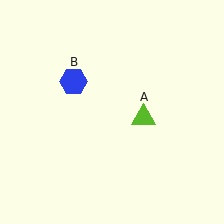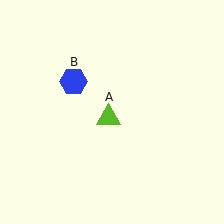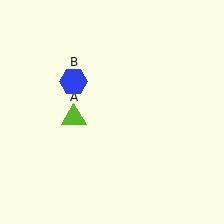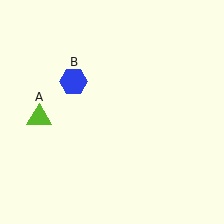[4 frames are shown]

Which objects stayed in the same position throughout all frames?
Blue hexagon (object B) remained stationary.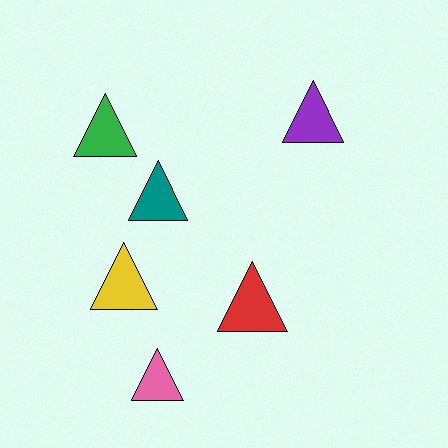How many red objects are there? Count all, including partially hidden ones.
There is 1 red object.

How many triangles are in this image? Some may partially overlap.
There are 6 triangles.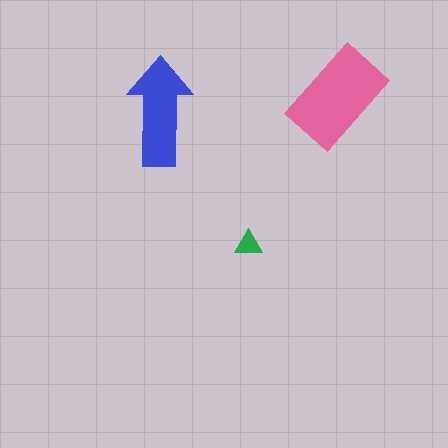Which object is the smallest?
The green triangle.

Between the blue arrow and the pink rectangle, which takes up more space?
The pink rectangle.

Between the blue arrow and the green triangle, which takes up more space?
The blue arrow.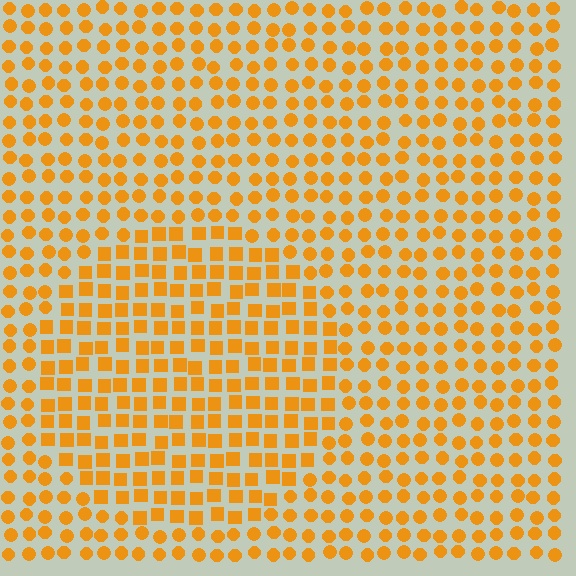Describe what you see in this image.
The image is filled with small orange elements arranged in a uniform grid. A circle-shaped region contains squares, while the surrounding area contains circles. The boundary is defined purely by the change in element shape.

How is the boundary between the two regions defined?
The boundary is defined by a change in element shape: squares inside vs. circles outside. All elements share the same color and spacing.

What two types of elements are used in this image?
The image uses squares inside the circle region and circles outside it.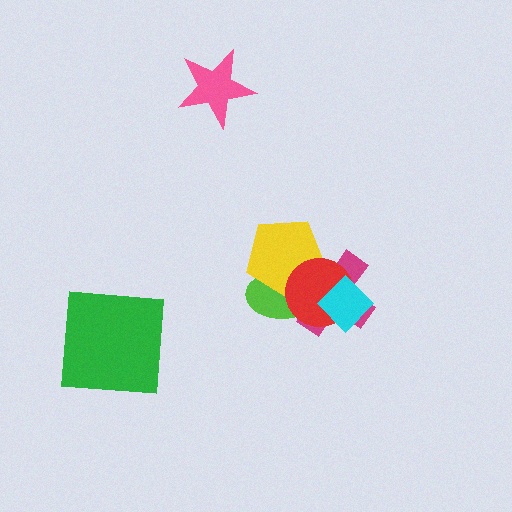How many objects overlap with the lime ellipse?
3 objects overlap with the lime ellipse.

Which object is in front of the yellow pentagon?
The red circle is in front of the yellow pentagon.